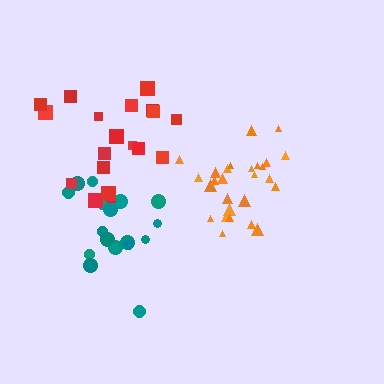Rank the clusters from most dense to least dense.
orange, teal, red.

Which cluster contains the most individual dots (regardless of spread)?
Orange (27).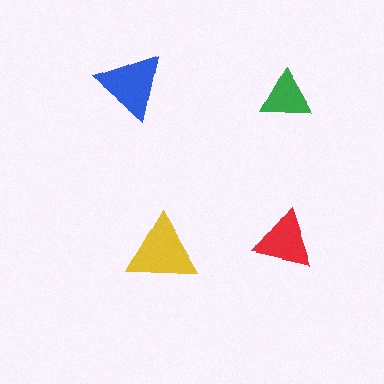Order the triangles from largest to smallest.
the yellow one, the blue one, the red one, the green one.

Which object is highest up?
The blue triangle is topmost.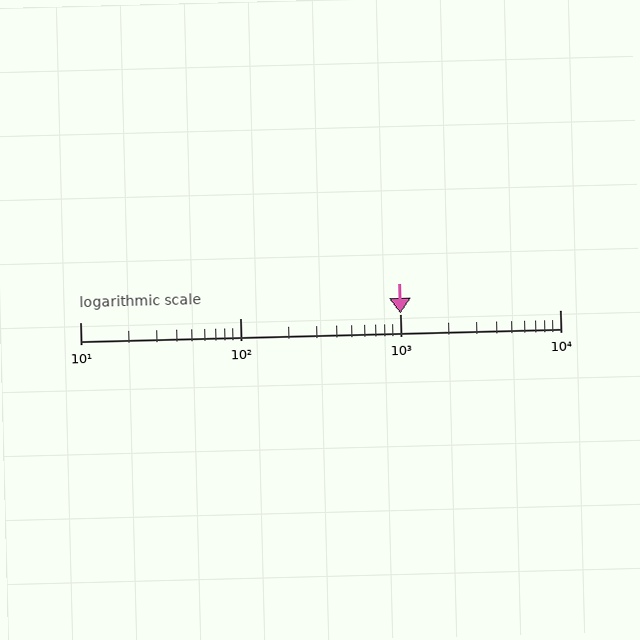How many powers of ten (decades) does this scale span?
The scale spans 3 decades, from 10 to 10000.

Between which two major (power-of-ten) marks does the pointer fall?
The pointer is between 1000 and 10000.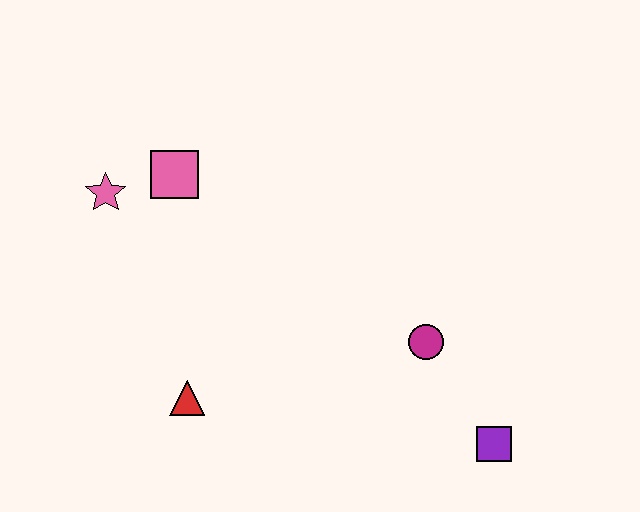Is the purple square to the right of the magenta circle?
Yes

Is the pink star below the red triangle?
No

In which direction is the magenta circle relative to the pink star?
The magenta circle is to the right of the pink star.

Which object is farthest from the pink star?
The purple square is farthest from the pink star.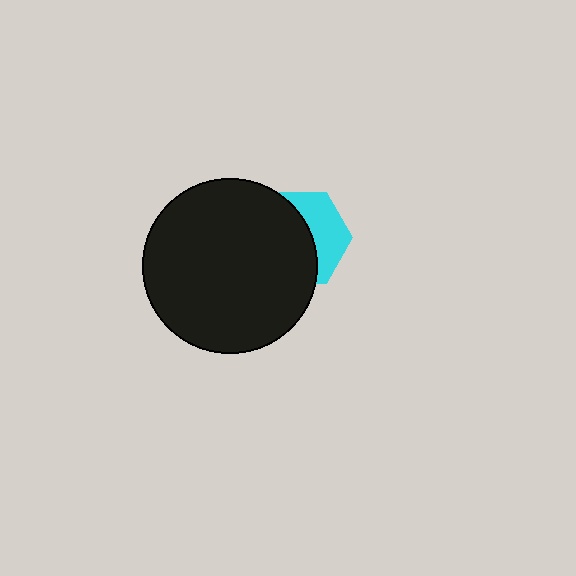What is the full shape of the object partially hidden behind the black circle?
The partially hidden object is a cyan hexagon.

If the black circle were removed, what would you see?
You would see the complete cyan hexagon.